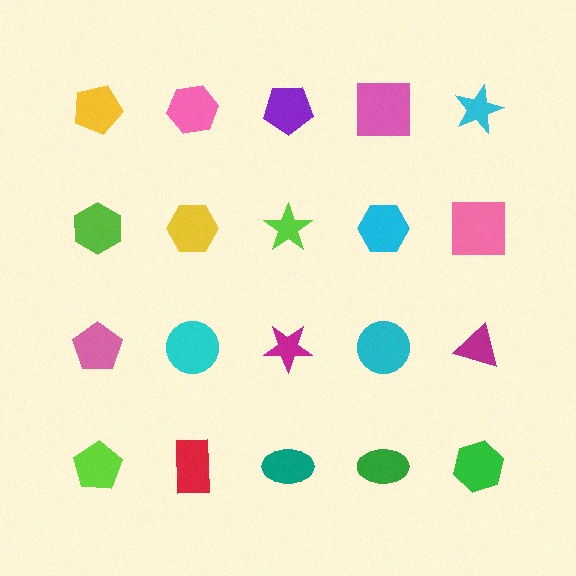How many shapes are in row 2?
5 shapes.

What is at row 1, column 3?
A purple pentagon.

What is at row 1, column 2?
A pink hexagon.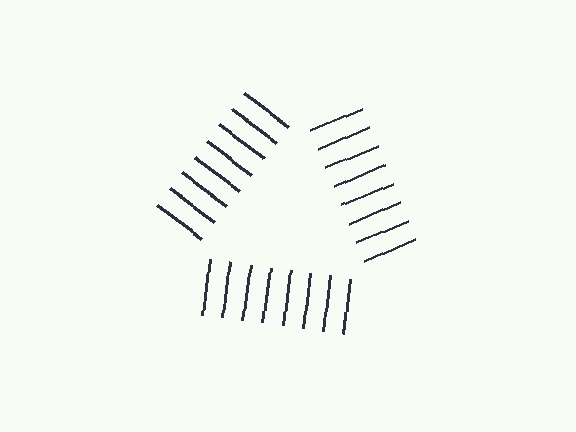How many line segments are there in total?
24 — 8 along each of the 3 edges.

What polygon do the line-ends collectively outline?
An illusory triangle — the line segments terminate on its edges but no continuous stroke is drawn.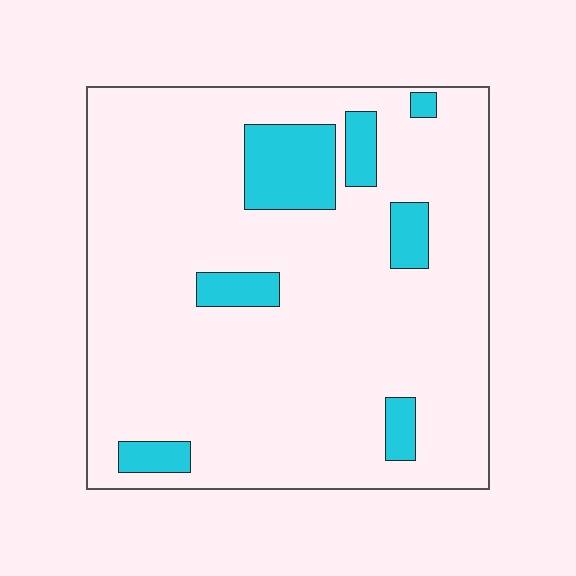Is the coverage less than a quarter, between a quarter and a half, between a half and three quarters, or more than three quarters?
Less than a quarter.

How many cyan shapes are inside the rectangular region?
7.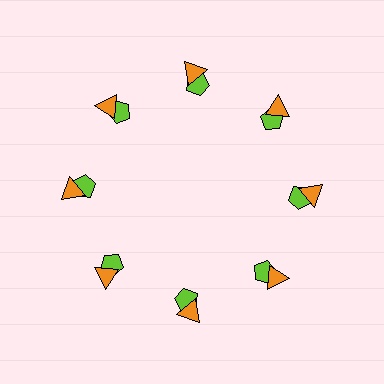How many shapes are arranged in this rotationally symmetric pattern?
There are 16 shapes, arranged in 8 groups of 2.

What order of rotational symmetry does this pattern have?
This pattern has 8-fold rotational symmetry.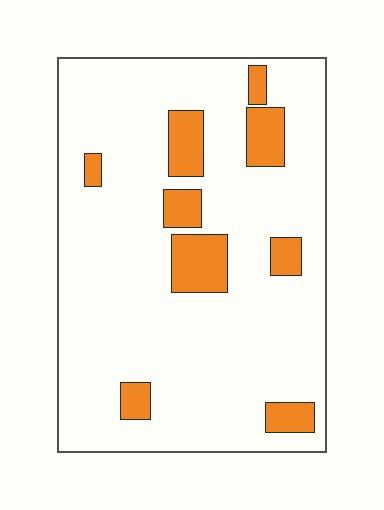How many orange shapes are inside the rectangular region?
9.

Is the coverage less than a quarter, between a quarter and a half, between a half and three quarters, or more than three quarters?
Less than a quarter.